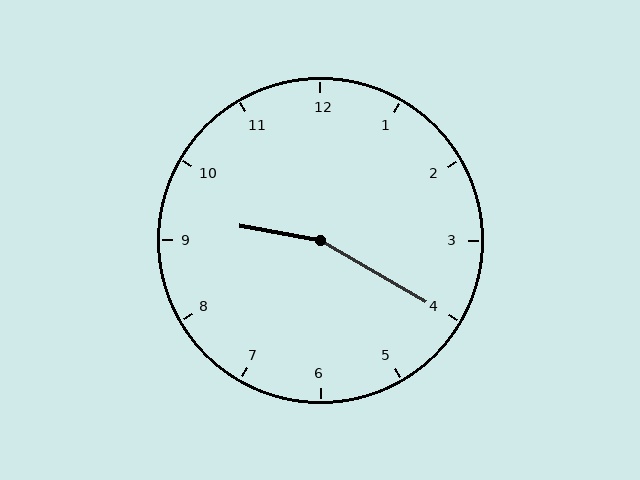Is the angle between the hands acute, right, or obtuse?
It is obtuse.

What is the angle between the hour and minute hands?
Approximately 160 degrees.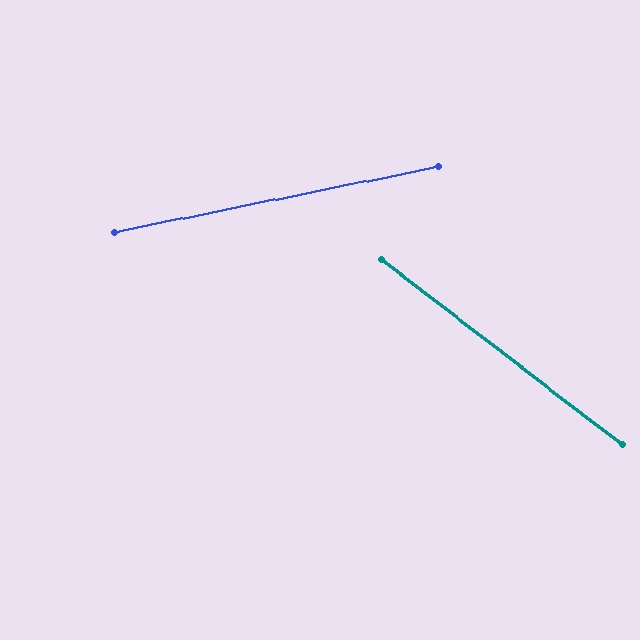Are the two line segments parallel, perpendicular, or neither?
Neither parallel nor perpendicular — they differ by about 49°.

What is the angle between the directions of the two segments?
Approximately 49 degrees.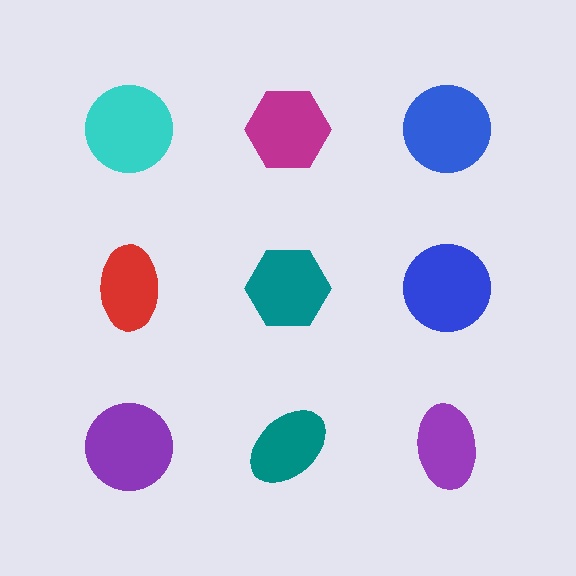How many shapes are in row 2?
3 shapes.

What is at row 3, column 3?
A purple ellipse.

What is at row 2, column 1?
A red ellipse.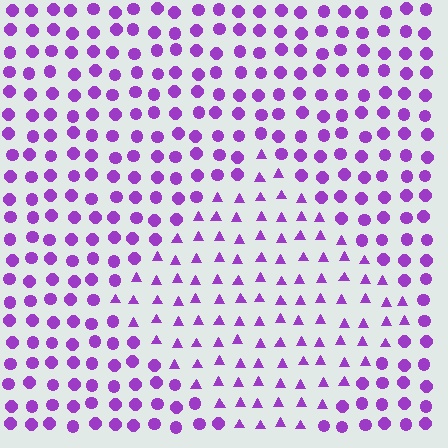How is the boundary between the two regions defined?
The boundary is defined by a change in element shape: triangles inside vs. circles outside. All elements share the same color and spacing.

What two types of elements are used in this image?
The image uses triangles inside the diamond region and circles outside it.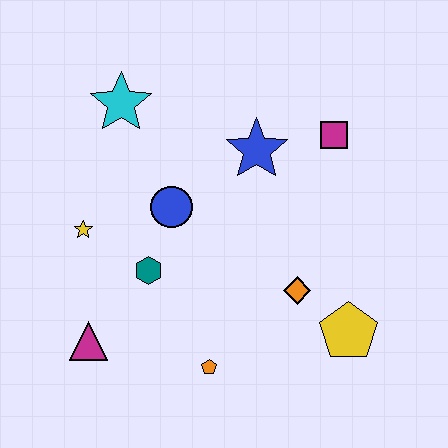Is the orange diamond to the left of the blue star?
No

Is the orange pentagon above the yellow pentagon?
No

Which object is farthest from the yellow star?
The yellow pentagon is farthest from the yellow star.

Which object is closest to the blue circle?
The teal hexagon is closest to the blue circle.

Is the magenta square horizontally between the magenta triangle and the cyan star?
No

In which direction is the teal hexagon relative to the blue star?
The teal hexagon is below the blue star.